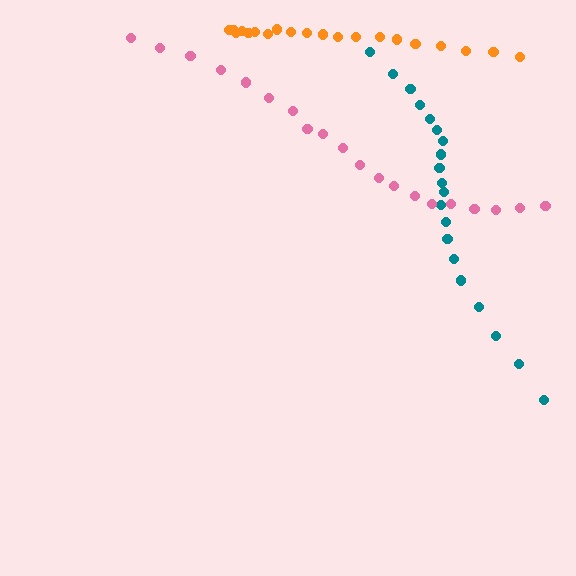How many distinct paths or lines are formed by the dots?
There are 3 distinct paths.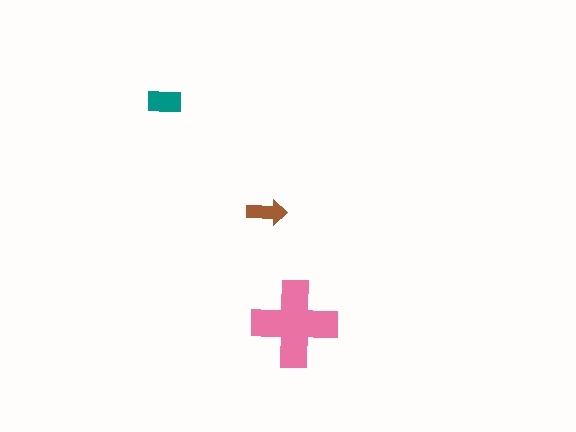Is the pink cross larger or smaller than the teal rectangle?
Larger.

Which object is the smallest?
The brown arrow.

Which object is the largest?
The pink cross.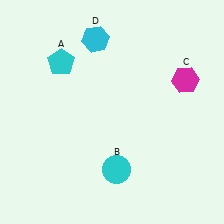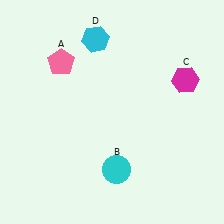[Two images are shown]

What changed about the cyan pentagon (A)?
In Image 1, A is cyan. In Image 2, it changed to pink.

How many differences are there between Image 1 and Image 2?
There is 1 difference between the two images.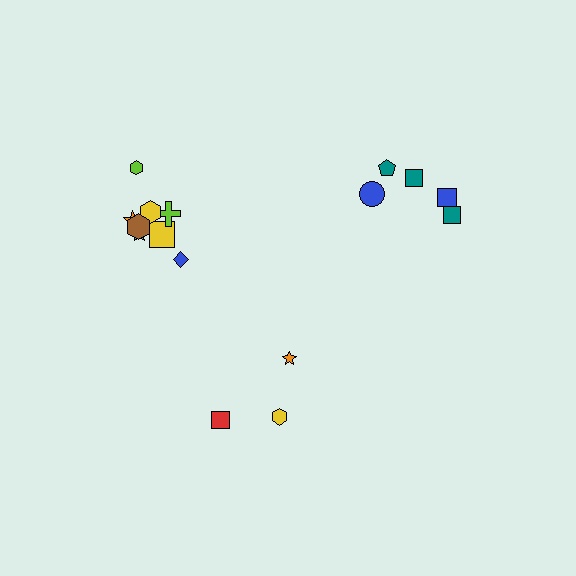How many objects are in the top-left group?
There are 8 objects.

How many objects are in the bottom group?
There are 3 objects.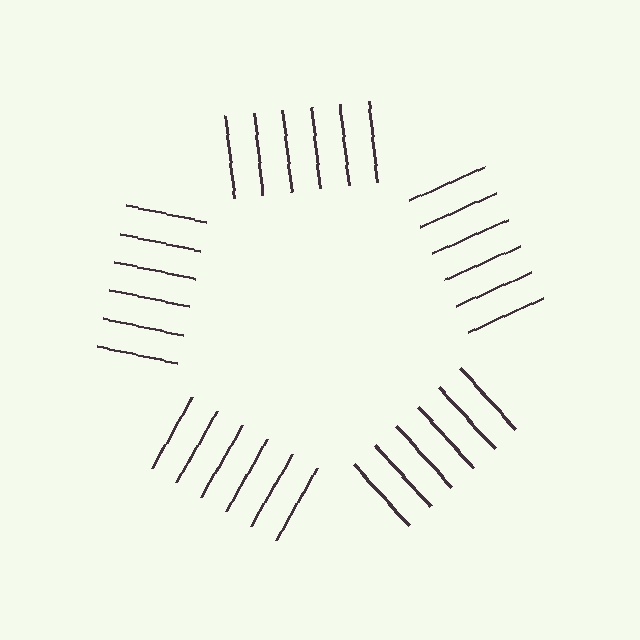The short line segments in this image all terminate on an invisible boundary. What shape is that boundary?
An illusory pentagon — the line segments terminate on its edges but no continuous stroke is drawn.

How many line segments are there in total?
30 — 6 along each of the 5 edges.